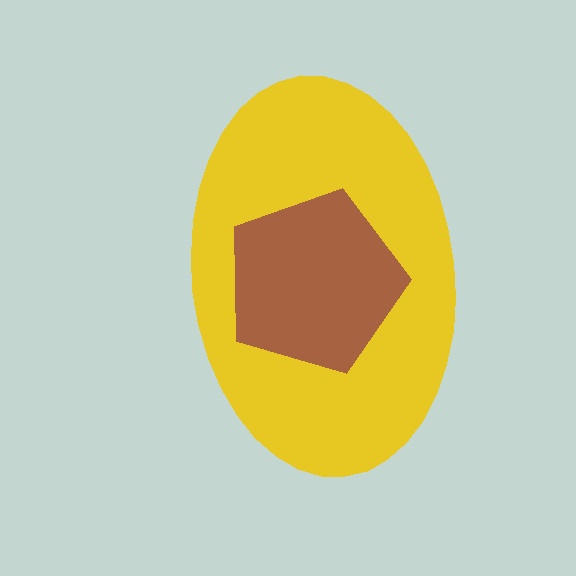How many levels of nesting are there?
2.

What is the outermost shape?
The yellow ellipse.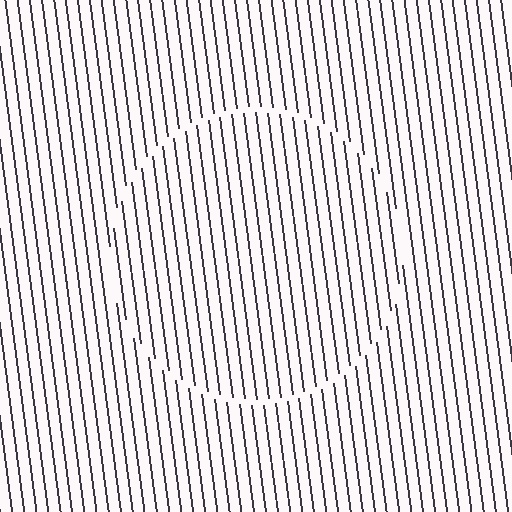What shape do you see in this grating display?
An illusory circle. The interior of the shape contains the same grating, shifted by half a period — the contour is defined by the phase discontinuity where line-ends from the inner and outer gratings abut.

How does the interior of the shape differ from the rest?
The interior of the shape contains the same grating, shifted by half a period — the contour is defined by the phase discontinuity where line-ends from the inner and outer gratings abut.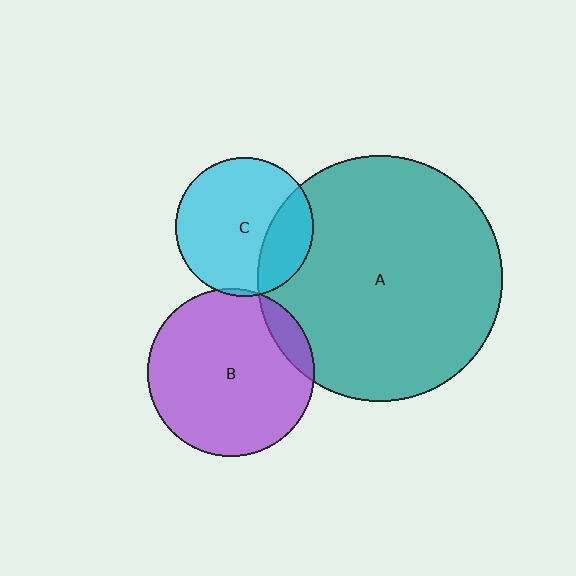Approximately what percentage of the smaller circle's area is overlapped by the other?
Approximately 10%.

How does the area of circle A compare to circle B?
Approximately 2.1 times.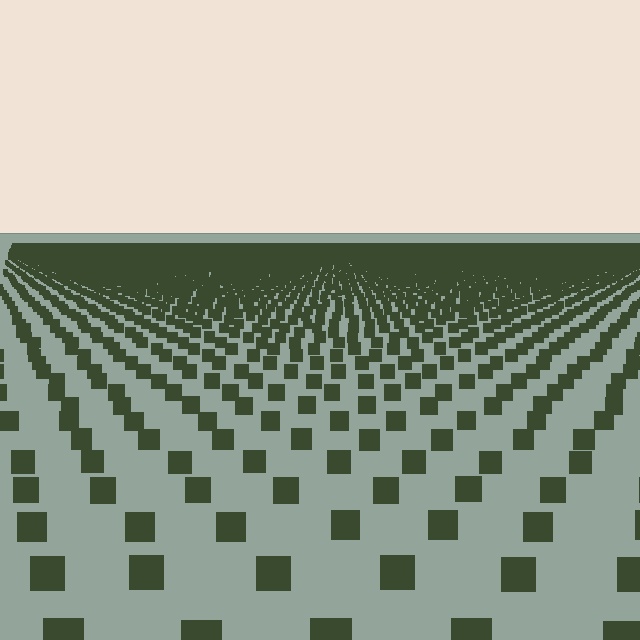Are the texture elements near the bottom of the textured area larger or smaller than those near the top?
Larger. Near the bottom, elements are closer to the viewer and appear at a bigger on-screen size.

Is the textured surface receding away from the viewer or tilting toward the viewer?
The surface is receding away from the viewer. Texture elements get smaller and denser toward the top.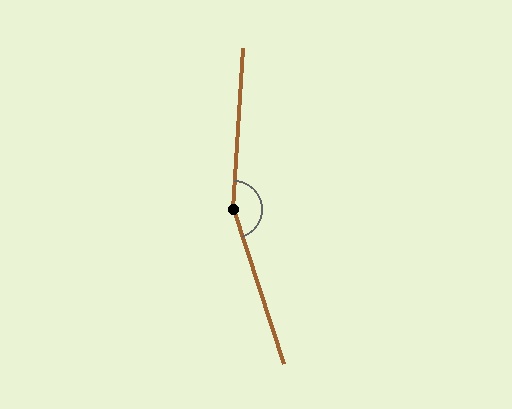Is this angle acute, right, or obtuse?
It is obtuse.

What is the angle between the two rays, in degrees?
Approximately 158 degrees.